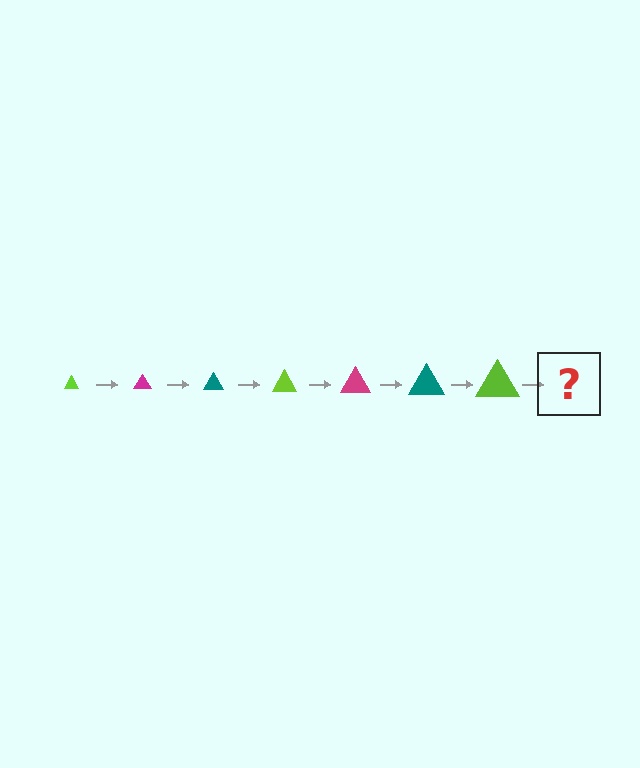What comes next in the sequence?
The next element should be a magenta triangle, larger than the previous one.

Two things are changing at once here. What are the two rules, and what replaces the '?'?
The two rules are that the triangle grows larger each step and the color cycles through lime, magenta, and teal. The '?' should be a magenta triangle, larger than the previous one.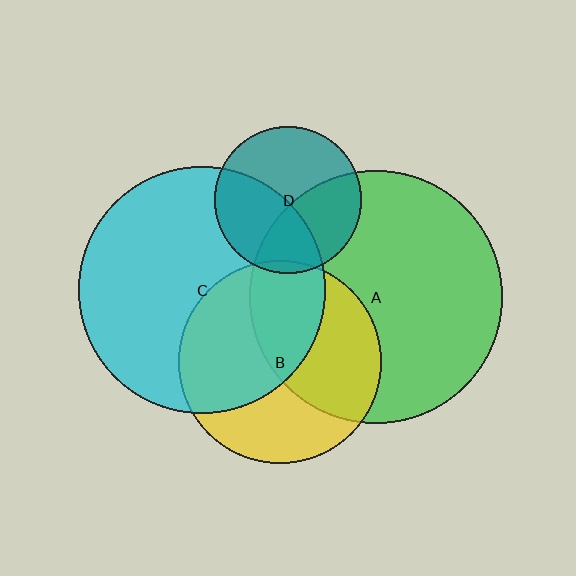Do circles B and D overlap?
Yes.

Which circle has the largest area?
Circle A (green).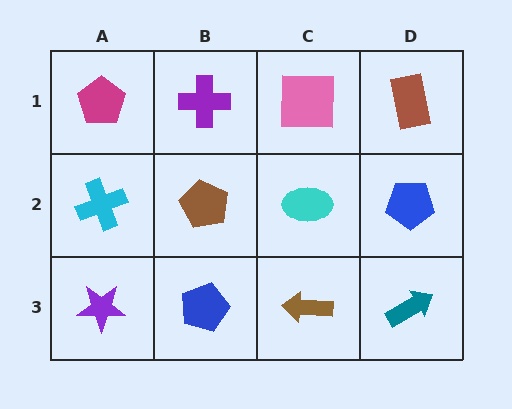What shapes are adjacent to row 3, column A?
A cyan cross (row 2, column A), a blue pentagon (row 3, column B).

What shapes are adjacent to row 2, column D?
A brown rectangle (row 1, column D), a teal arrow (row 3, column D), a cyan ellipse (row 2, column C).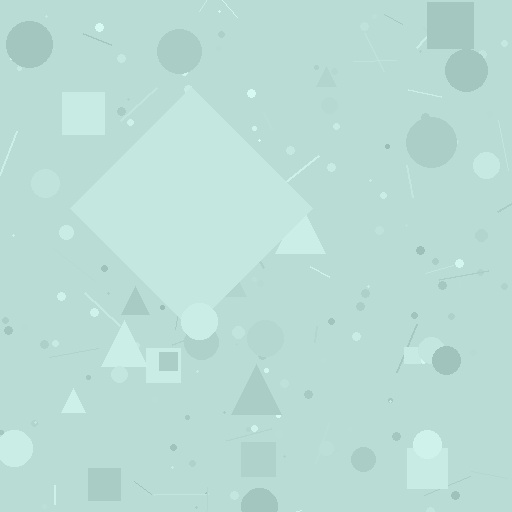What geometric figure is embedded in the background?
A diamond is embedded in the background.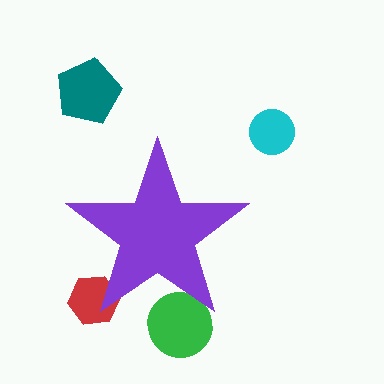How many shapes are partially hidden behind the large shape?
2 shapes are partially hidden.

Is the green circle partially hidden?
Yes, the green circle is partially hidden behind the purple star.